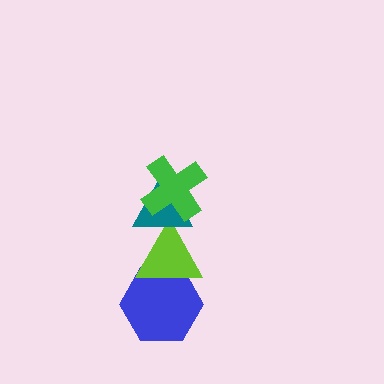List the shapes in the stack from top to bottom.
From top to bottom: the green cross, the teal triangle, the lime triangle, the blue hexagon.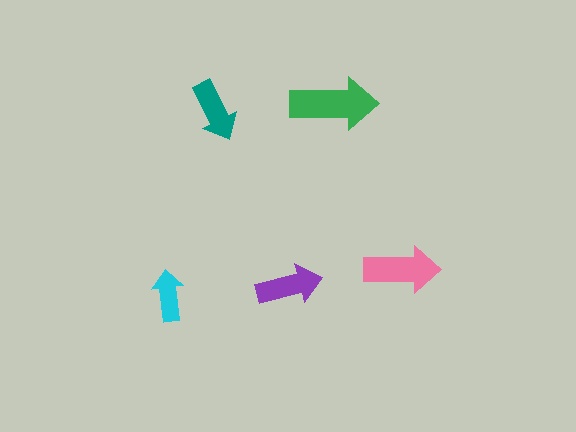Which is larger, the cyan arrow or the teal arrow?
The teal one.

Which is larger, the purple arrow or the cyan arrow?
The purple one.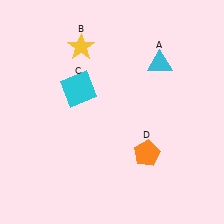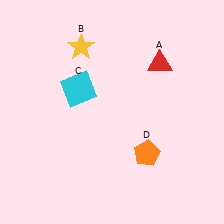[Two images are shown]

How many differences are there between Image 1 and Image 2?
There is 1 difference between the two images.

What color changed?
The triangle (A) changed from cyan in Image 1 to red in Image 2.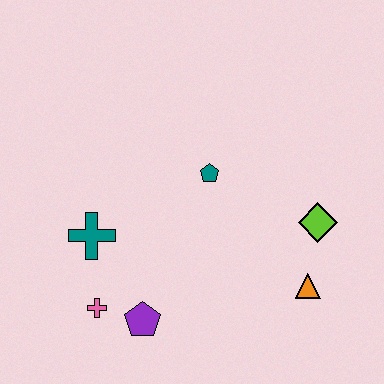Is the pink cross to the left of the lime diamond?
Yes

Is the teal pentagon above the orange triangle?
Yes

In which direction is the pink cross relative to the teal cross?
The pink cross is below the teal cross.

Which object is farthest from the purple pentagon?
The lime diamond is farthest from the purple pentagon.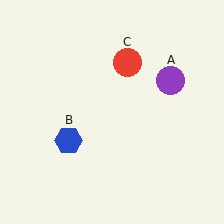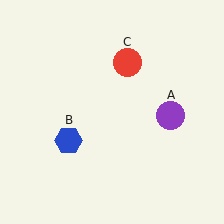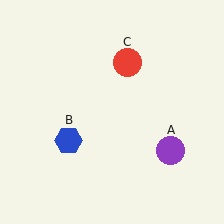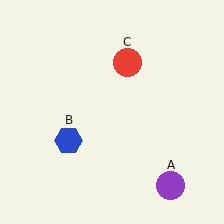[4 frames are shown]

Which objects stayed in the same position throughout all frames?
Blue hexagon (object B) and red circle (object C) remained stationary.